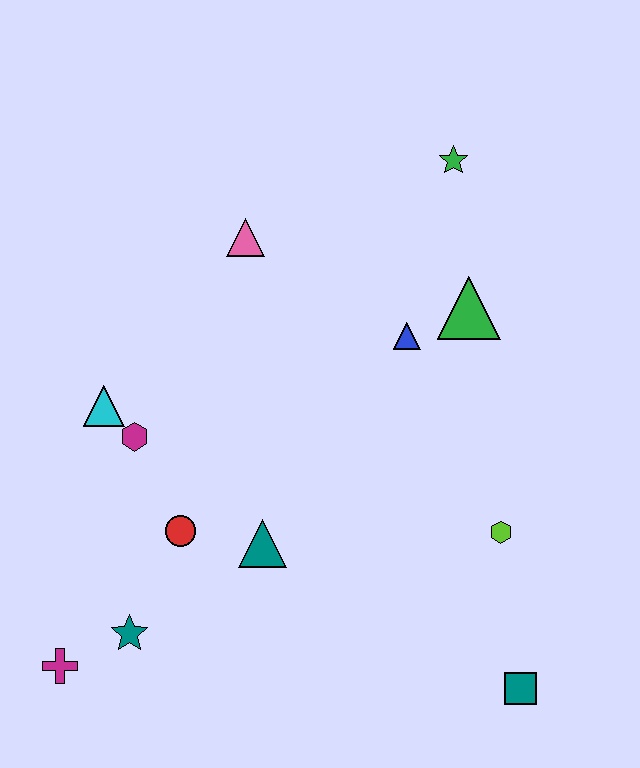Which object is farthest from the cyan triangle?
The teal square is farthest from the cyan triangle.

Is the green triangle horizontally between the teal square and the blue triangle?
Yes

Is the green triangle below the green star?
Yes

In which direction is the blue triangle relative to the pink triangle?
The blue triangle is to the right of the pink triangle.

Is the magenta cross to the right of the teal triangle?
No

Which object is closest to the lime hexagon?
The teal square is closest to the lime hexagon.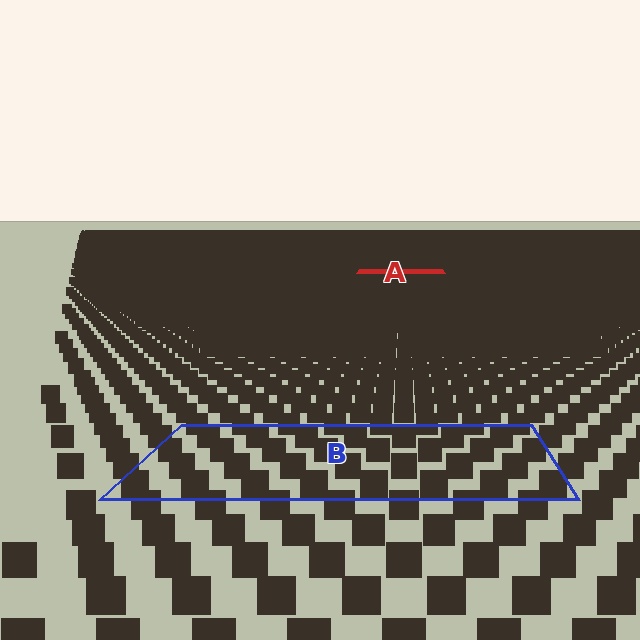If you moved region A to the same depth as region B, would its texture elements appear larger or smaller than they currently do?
They would appear larger. At a closer depth, the same texture elements are projected at a bigger on-screen size.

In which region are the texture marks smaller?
The texture marks are smaller in region A, because it is farther away.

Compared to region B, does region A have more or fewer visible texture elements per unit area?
Region A has more texture elements per unit area — they are packed more densely because it is farther away.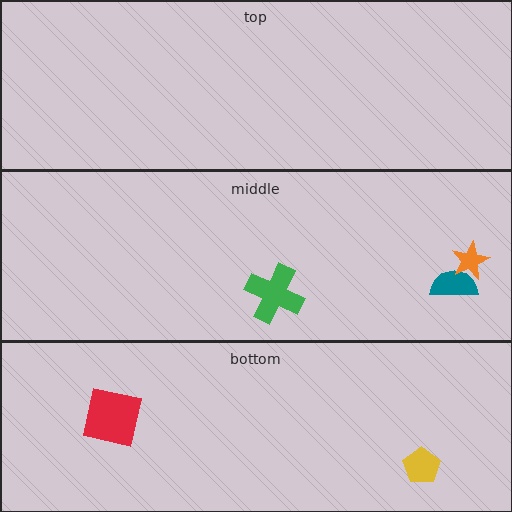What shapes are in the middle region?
The green cross, the teal semicircle, the orange star.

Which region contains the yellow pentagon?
The bottom region.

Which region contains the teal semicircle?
The middle region.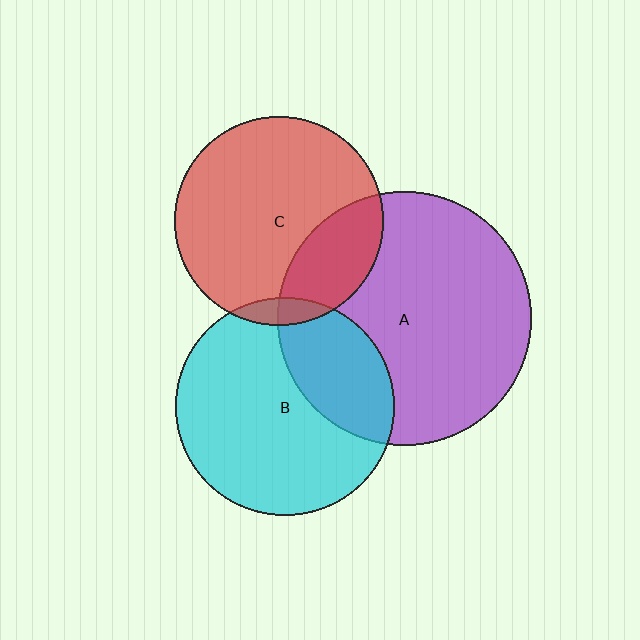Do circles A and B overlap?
Yes.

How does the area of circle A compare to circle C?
Approximately 1.5 times.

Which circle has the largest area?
Circle A (purple).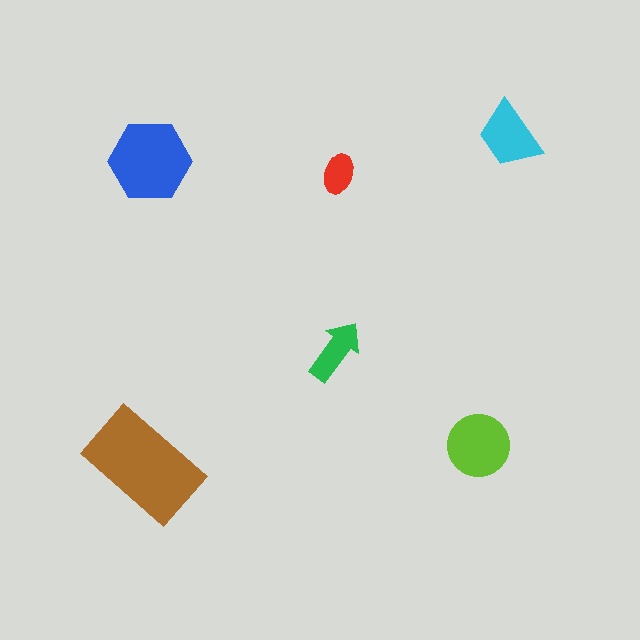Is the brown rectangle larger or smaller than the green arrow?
Larger.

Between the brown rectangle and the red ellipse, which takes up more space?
The brown rectangle.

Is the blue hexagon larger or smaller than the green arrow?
Larger.